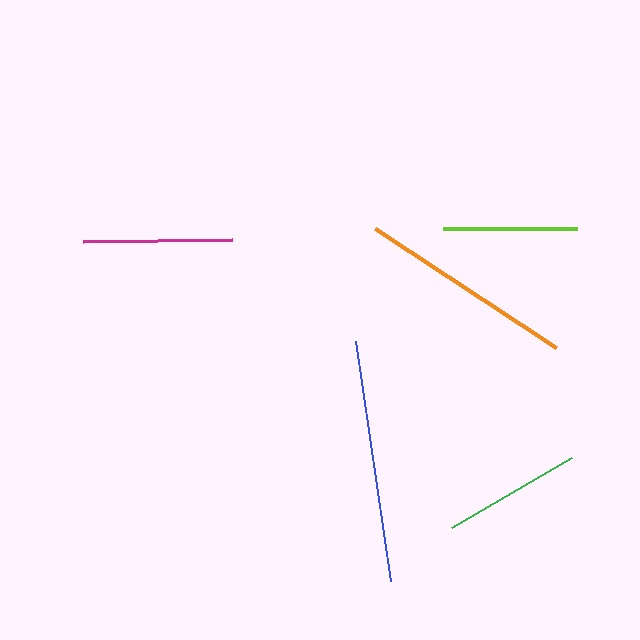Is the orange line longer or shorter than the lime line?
The orange line is longer than the lime line.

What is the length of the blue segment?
The blue segment is approximately 242 pixels long.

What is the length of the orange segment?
The orange segment is approximately 216 pixels long.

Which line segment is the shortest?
The lime line is the shortest at approximately 133 pixels.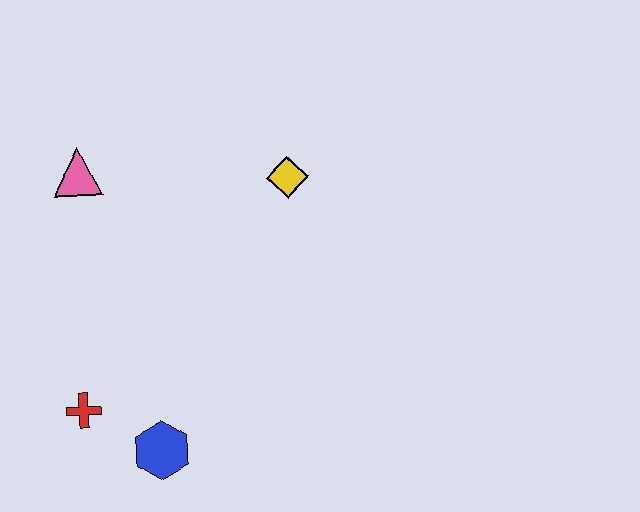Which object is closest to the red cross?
The blue hexagon is closest to the red cross.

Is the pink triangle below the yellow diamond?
No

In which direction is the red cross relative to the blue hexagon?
The red cross is to the left of the blue hexagon.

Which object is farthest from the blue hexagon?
The yellow diamond is farthest from the blue hexagon.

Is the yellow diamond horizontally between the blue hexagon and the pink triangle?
No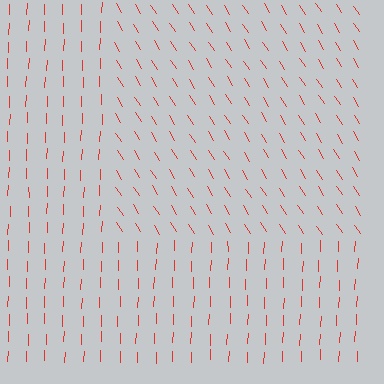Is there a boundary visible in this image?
Yes, there is a texture boundary formed by a change in line orientation.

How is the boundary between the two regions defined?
The boundary is defined purely by a change in line orientation (approximately 34 degrees difference). All lines are the same color and thickness.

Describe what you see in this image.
The image is filled with small red line segments. A rectangle region in the image has lines oriented differently from the surrounding lines, creating a visible texture boundary.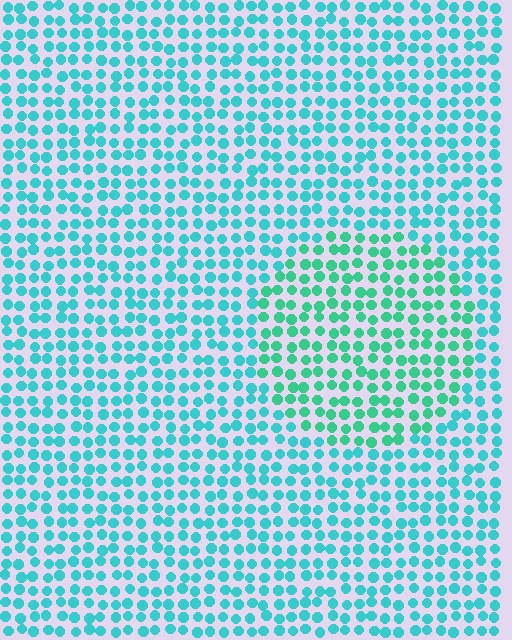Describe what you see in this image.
The image is filled with small cyan elements in a uniform arrangement. A circle-shaped region is visible where the elements are tinted to a slightly different hue, forming a subtle color boundary.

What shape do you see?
I see a circle.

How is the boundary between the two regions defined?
The boundary is defined purely by a slight shift in hue (about 25 degrees). Spacing, size, and orientation are identical on both sides.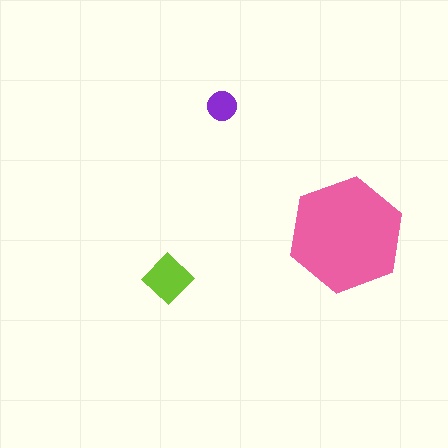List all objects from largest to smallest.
The pink hexagon, the lime diamond, the purple circle.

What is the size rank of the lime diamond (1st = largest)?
2nd.